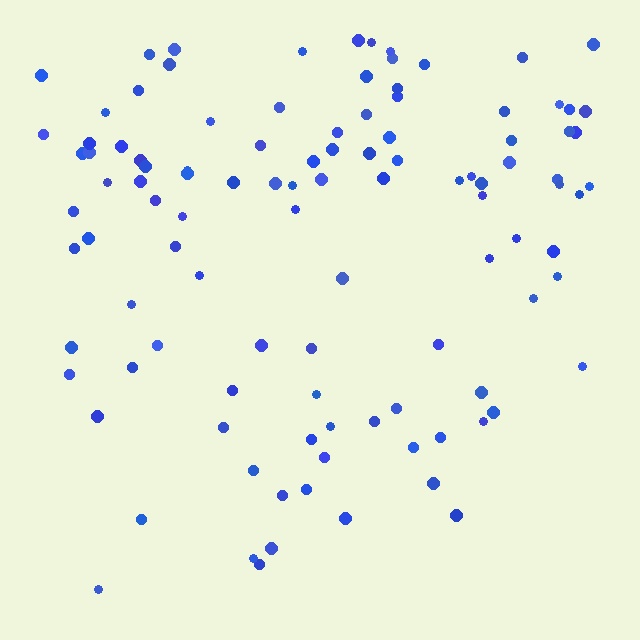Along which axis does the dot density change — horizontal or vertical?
Vertical.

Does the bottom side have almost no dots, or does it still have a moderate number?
Still a moderate number, just noticeably fewer than the top.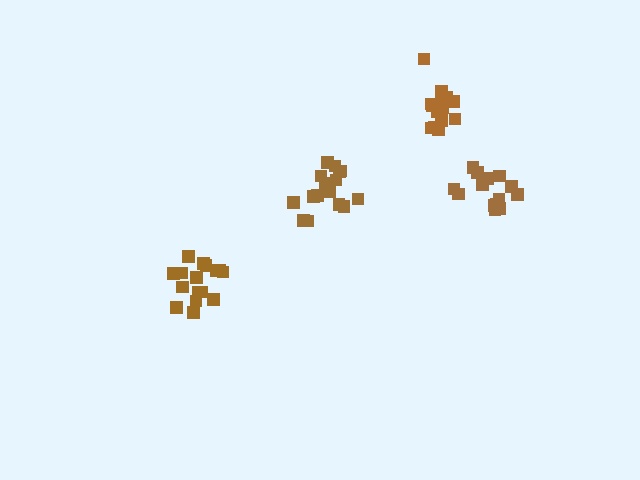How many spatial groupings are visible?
There are 4 spatial groupings.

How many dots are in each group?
Group 1: 15 dots, Group 2: 17 dots, Group 3: 14 dots, Group 4: 16 dots (62 total).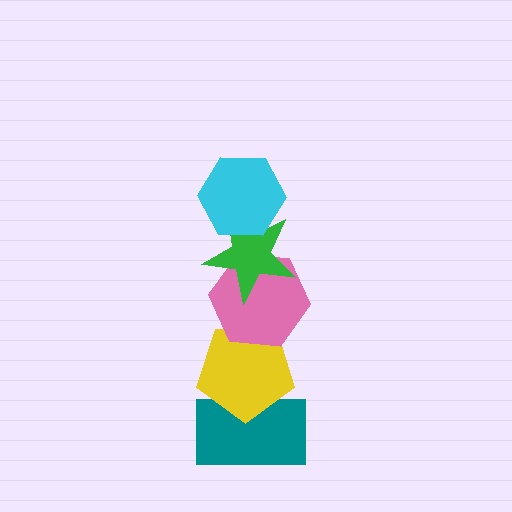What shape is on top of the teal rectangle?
The yellow pentagon is on top of the teal rectangle.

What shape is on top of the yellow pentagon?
The pink hexagon is on top of the yellow pentagon.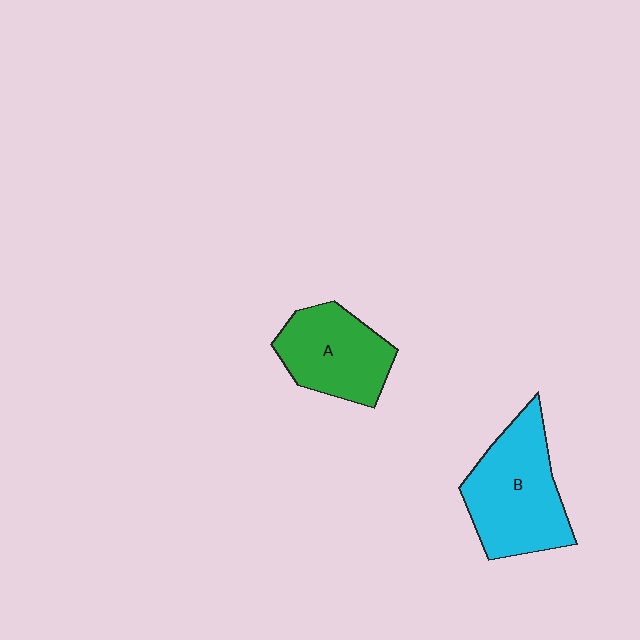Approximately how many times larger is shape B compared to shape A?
Approximately 1.3 times.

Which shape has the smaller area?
Shape A (green).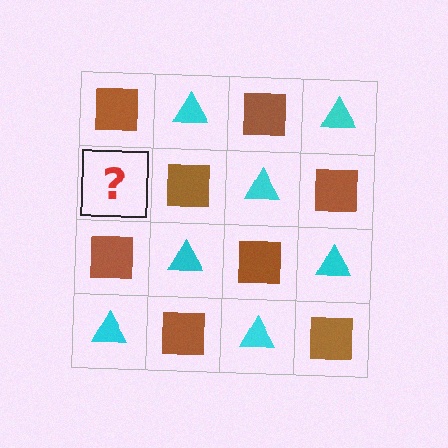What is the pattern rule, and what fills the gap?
The rule is that it alternates brown square and cyan triangle in a checkerboard pattern. The gap should be filled with a cyan triangle.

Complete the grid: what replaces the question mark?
The question mark should be replaced with a cyan triangle.